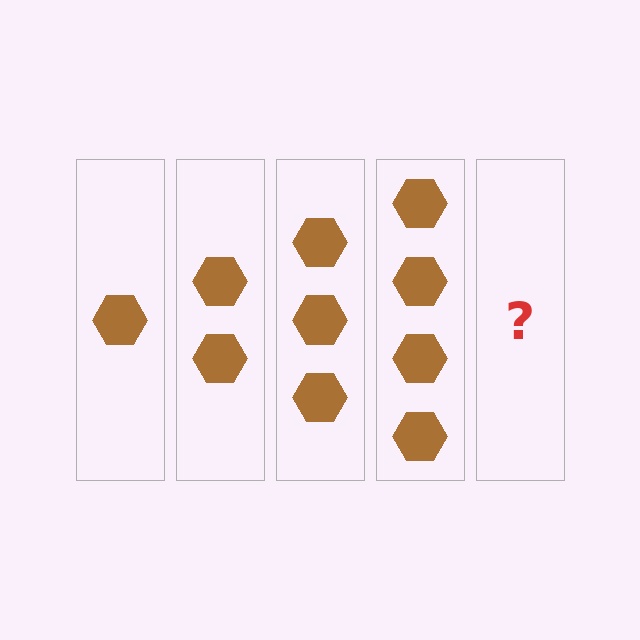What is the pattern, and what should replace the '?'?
The pattern is that each step adds one more hexagon. The '?' should be 5 hexagons.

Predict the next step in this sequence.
The next step is 5 hexagons.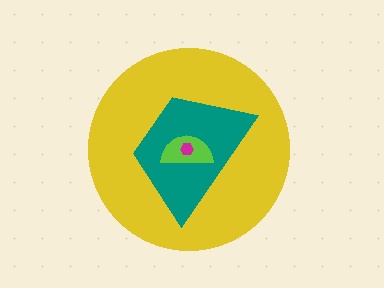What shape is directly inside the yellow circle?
The teal trapezoid.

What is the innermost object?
The magenta hexagon.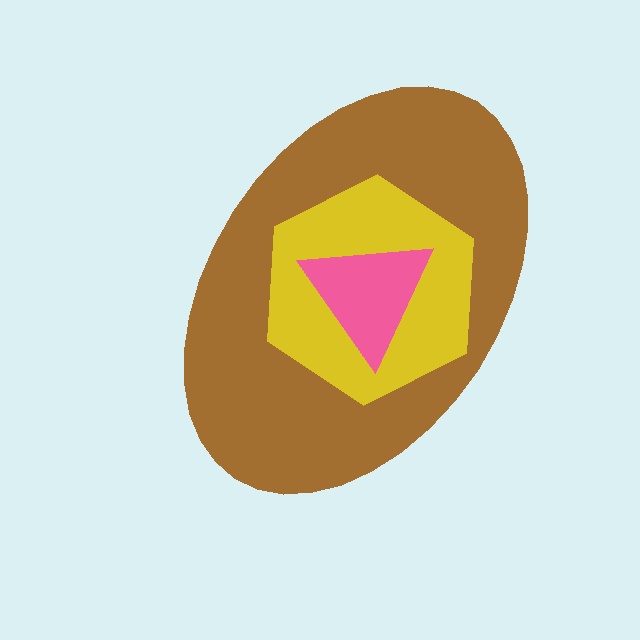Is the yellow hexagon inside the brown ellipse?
Yes.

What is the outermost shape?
The brown ellipse.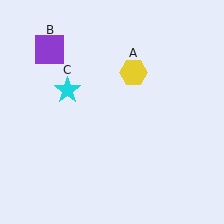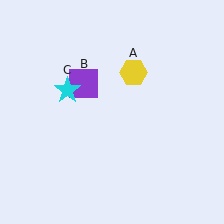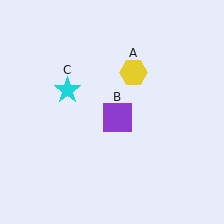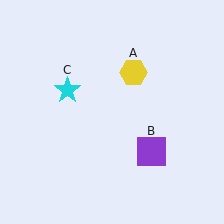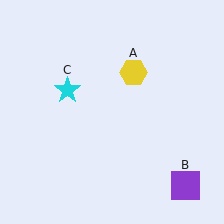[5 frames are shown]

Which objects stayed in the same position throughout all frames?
Yellow hexagon (object A) and cyan star (object C) remained stationary.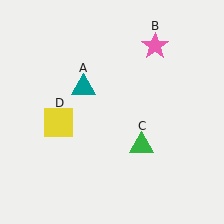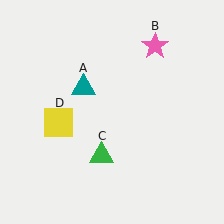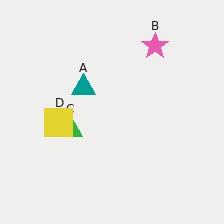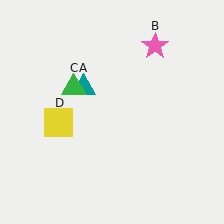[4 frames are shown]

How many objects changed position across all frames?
1 object changed position: green triangle (object C).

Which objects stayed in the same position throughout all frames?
Teal triangle (object A) and pink star (object B) and yellow square (object D) remained stationary.